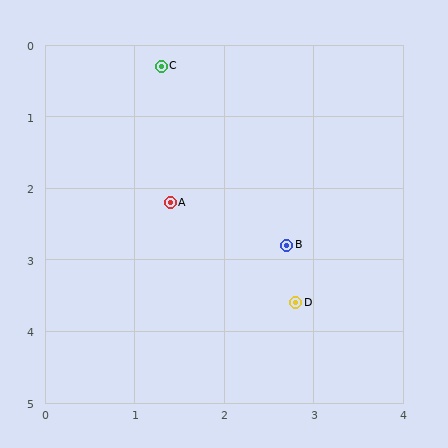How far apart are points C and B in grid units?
Points C and B are about 2.9 grid units apart.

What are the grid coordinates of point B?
Point B is at approximately (2.7, 2.8).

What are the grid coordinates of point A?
Point A is at approximately (1.4, 2.2).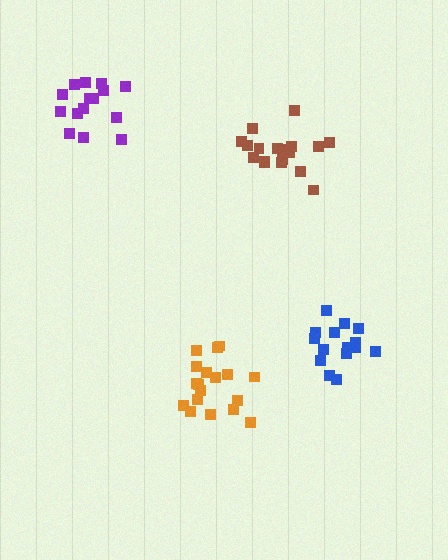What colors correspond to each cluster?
The clusters are colored: brown, blue, purple, orange.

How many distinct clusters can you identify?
There are 4 distinct clusters.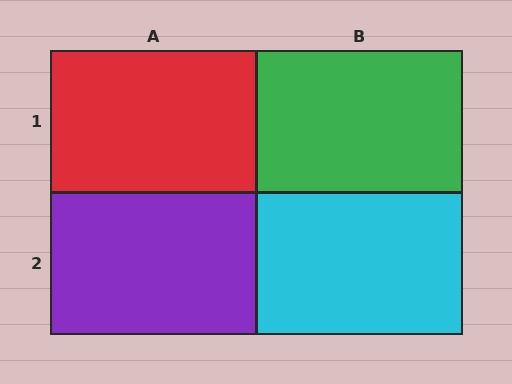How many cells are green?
1 cell is green.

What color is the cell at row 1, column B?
Green.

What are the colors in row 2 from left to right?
Purple, cyan.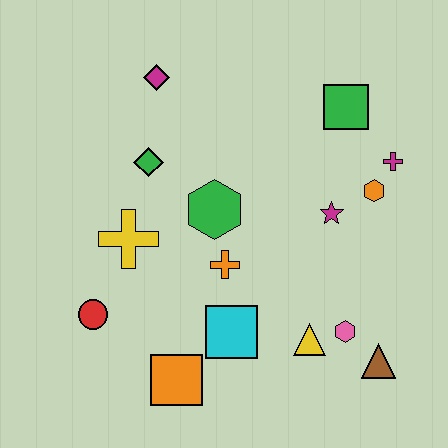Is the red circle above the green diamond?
No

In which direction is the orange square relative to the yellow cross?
The orange square is below the yellow cross.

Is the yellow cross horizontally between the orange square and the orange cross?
No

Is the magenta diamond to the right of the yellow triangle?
No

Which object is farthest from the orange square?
The green square is farthest from the orange square.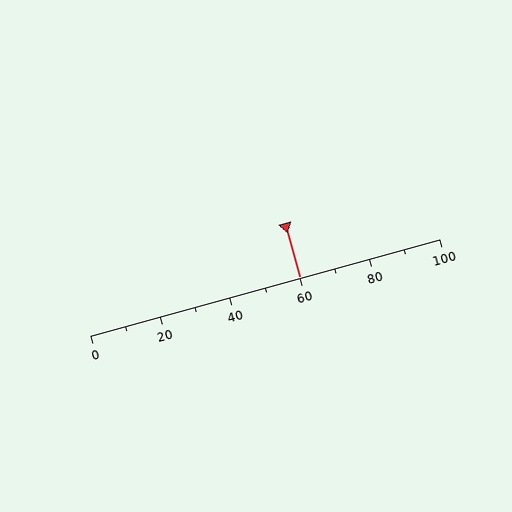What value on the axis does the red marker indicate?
The marker indicates approximately 60.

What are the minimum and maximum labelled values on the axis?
The axis runs from 0 to 100.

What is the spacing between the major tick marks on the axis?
The major ticks are spaced 20 apart.